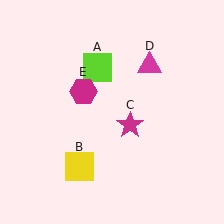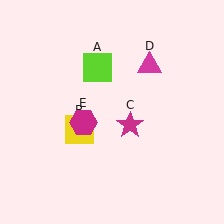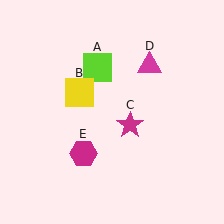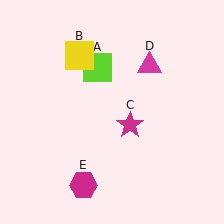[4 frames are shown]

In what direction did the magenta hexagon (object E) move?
The magenta hexagon (object E) moved down.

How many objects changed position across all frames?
2 objects changed position: yellow square (object B), magenta hexagon (object E).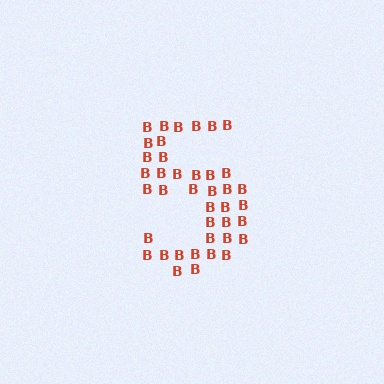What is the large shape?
The large shape is the digit 5.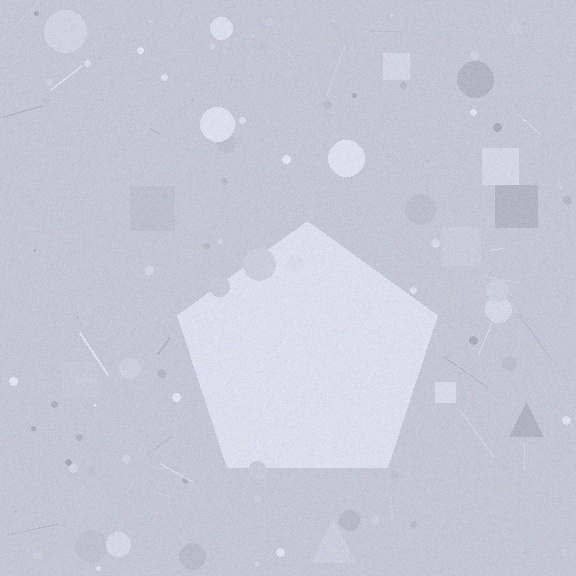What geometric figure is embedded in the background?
A pentagon is embedded in the background.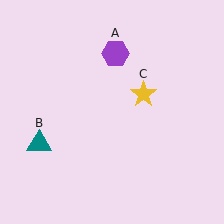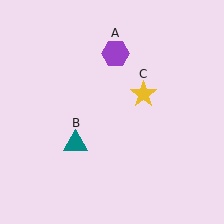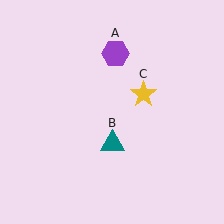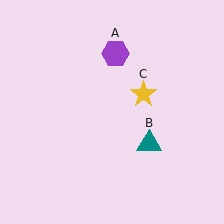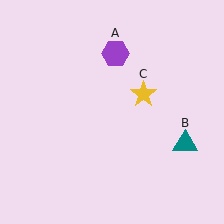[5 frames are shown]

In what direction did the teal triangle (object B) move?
The teal triangle (object B) moved right.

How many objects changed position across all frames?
1 object changed position: teal triangle (object B).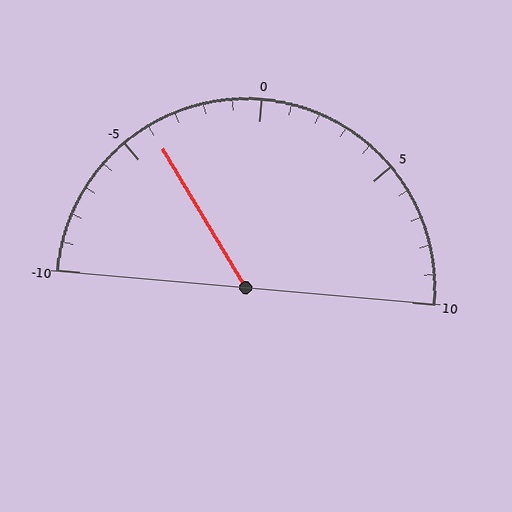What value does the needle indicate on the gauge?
The needle indicates approximately -4.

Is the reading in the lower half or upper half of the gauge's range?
The reading is in the lower half of the range (-10 to 10).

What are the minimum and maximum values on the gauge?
The gauge ranges from -10 to 10.